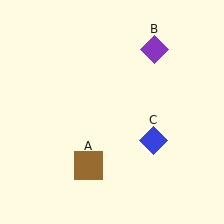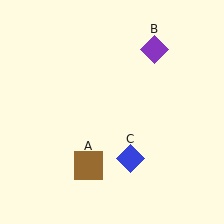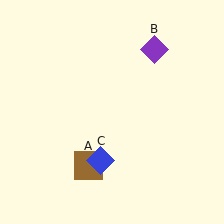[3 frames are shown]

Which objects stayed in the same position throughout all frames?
Brown square (object A) and purple diamond (object B) remained stationary.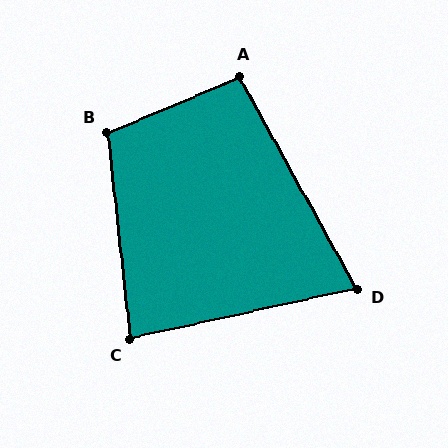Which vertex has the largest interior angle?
B, at approximately 106 degrees.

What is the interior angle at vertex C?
Approximately 84 degrees (acute).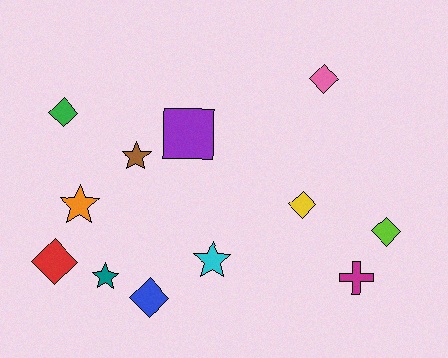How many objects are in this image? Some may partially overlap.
There are 12 objects.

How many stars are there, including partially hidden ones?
There are 4 stars.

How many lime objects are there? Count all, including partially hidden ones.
There is 1 lime object.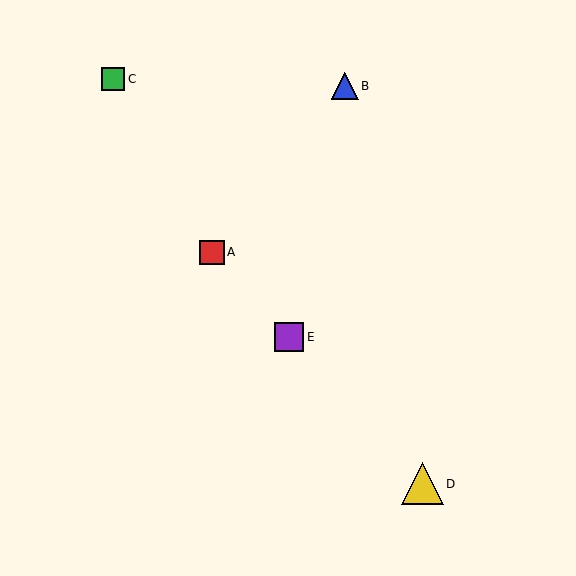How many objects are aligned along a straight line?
3 objects (A, D, E) are aligned along a straight line.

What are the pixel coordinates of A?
Object A is at (212, 252).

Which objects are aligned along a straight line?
Objects A, D, E are aligned along a straight line.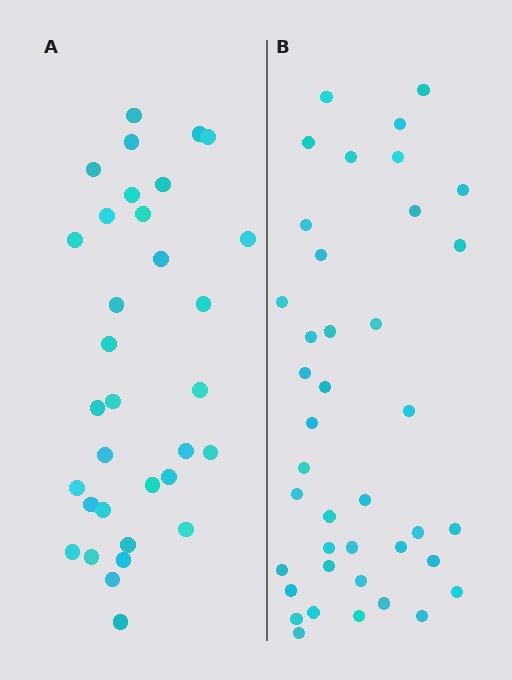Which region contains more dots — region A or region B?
Region B (the right region) has more dots.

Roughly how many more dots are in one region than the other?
Region B has roughly 8 or so more dots than region A.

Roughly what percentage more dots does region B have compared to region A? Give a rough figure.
About 20% more.